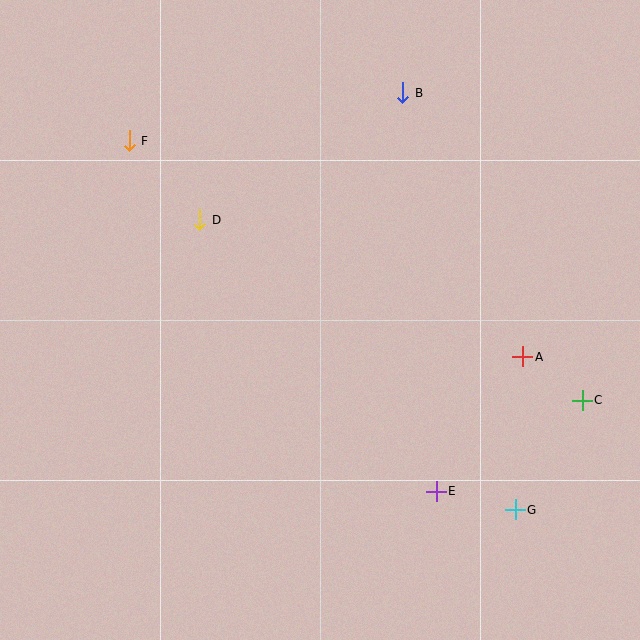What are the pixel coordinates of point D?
Point D is at (200, 220).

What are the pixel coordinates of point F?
Point F is at (129, 141).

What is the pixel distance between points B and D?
The distance between B and D is 240 pixels.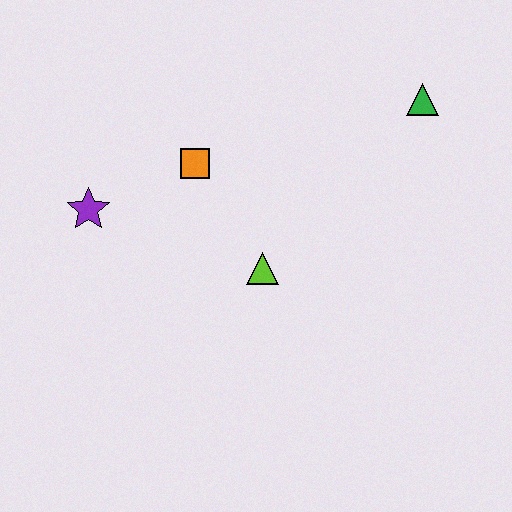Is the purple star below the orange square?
Yes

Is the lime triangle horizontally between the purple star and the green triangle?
Yes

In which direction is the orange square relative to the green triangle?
The orange square is to the left of the green triangle.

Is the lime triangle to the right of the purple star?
Yes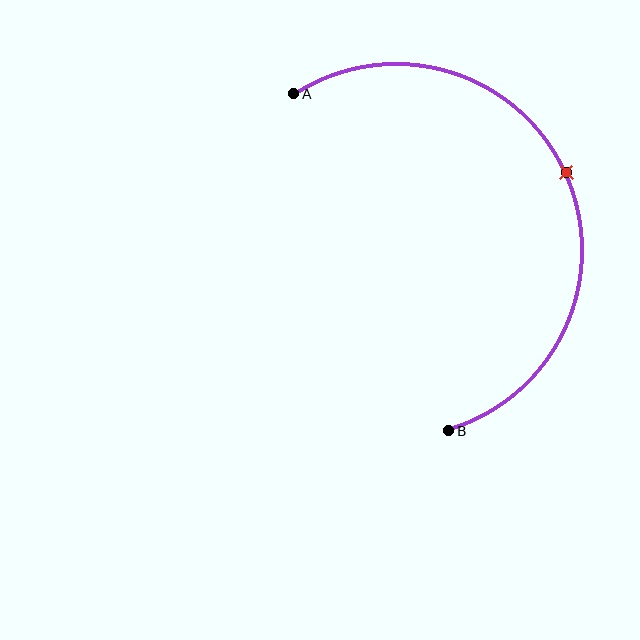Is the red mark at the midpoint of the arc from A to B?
Yes. The red mark lies on the arc at equal arc-length from both A and B — it is the arc midpoint.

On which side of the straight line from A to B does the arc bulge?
The arc bulges to the right of the straight line connecting A and B.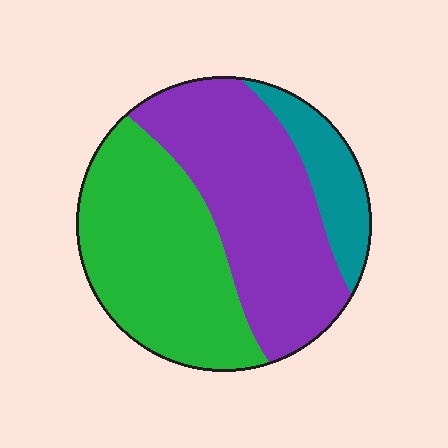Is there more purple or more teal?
Purple.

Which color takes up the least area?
Teal, at roughly 15%.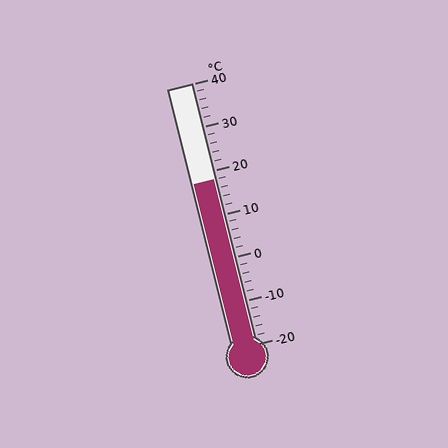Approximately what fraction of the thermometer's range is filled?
The thermometer is filled to approximately 65% of its range.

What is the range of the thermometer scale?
The thermometer scale ranges from -20°C to 40°C.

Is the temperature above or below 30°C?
The temperature is below 30°C.